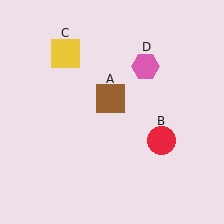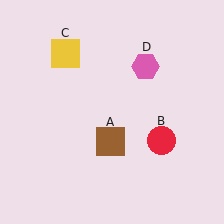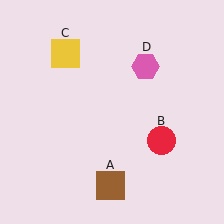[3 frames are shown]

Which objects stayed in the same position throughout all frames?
Red circle (object B) and yellow square (object C) and pink hexagon (object D) remained stationary.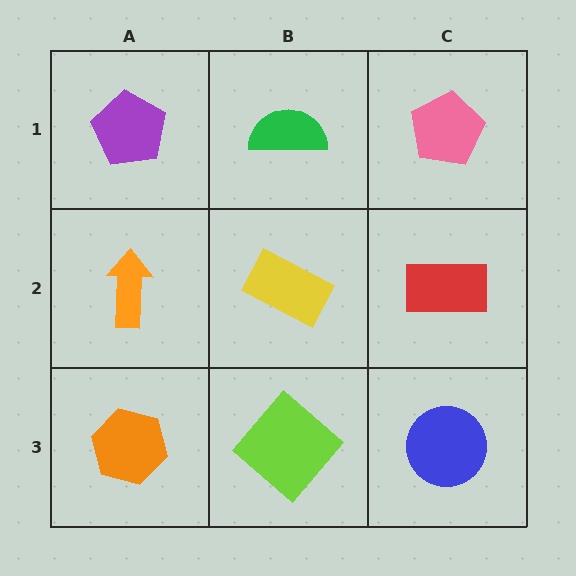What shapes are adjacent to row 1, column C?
A red rectangle (row 2, column C), a green semicircle (row 1, column B).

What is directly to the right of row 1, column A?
A green semicircle.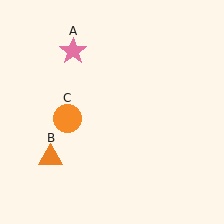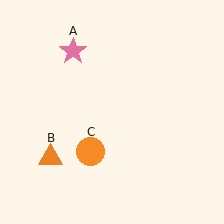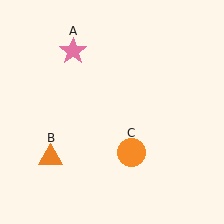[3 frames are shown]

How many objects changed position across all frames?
1 object changed position: orange circle (object C).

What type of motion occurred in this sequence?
The orange circle (object C) rotated counterclockwise around the center of the scene.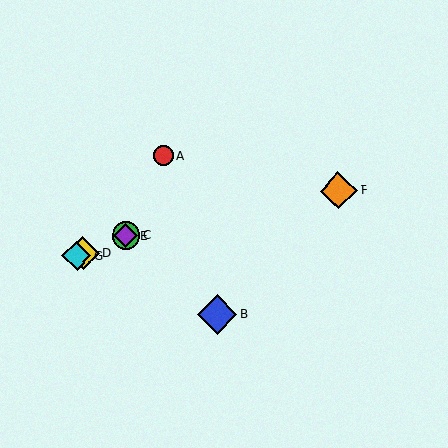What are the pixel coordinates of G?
Object G is at (77, 256).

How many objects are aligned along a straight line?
4 objects (C, D, E, G) are aligned along a straight line.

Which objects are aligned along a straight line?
Objects C, D, E, G are aligned along a straight line.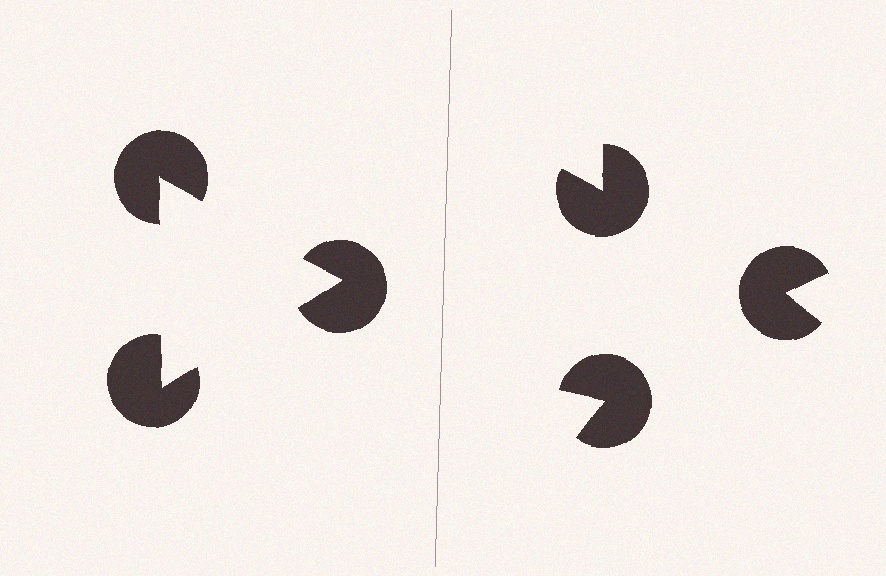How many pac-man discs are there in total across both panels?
6 — 3 on each side.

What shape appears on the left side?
An illusory triangle.